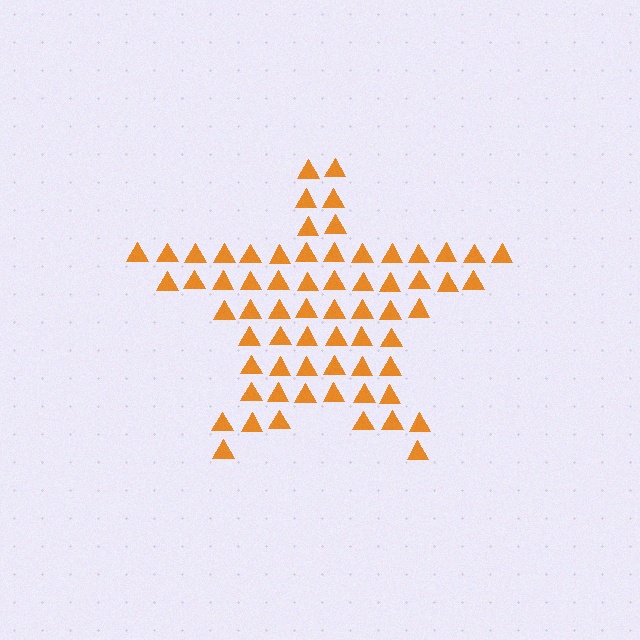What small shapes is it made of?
It is made of small triangles.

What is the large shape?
The large shape is a star.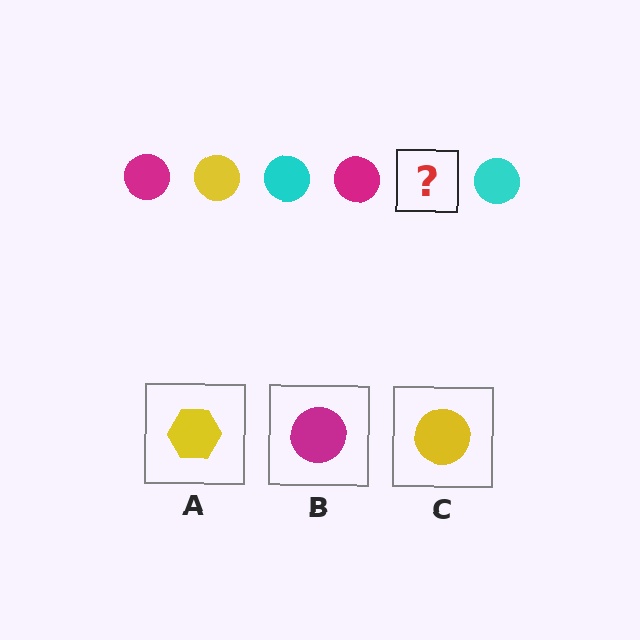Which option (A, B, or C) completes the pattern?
C.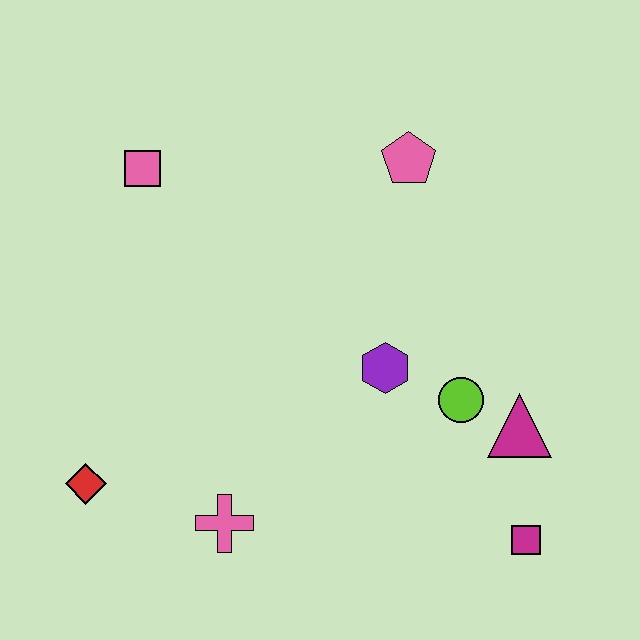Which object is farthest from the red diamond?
The pink pentagon is farthest from the red diamond.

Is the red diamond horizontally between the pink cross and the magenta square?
No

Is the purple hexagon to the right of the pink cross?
Yes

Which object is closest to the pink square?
The pink pentagon is closest to the pink square.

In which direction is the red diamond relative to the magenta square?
The red diamond is to the left of the magenta square.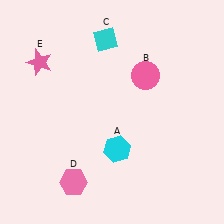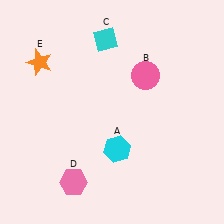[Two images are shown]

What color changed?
The star (E) changed from pink in Image 1 to orange in Image 2.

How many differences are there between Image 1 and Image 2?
There is 1 difference between the two images.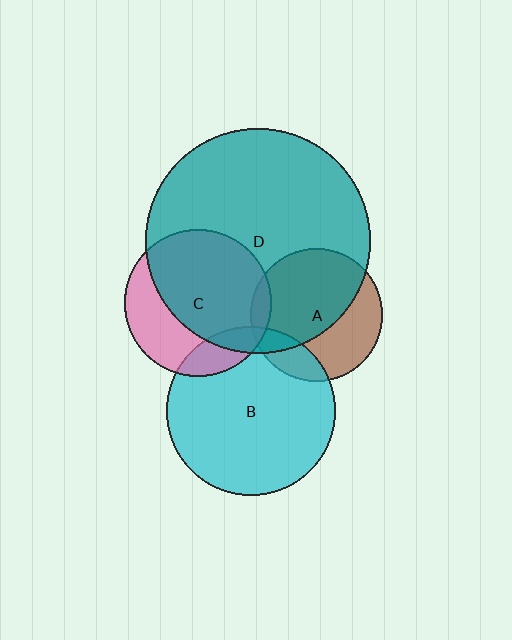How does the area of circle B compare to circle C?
Approximately 1.3 times.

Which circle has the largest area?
Circle D (teal).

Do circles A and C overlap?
Yes.